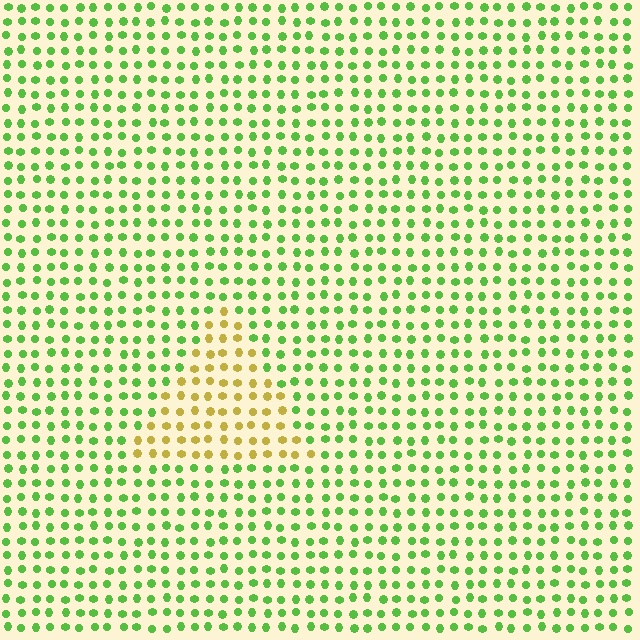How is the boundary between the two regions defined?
The boundary is defined purely by a slight shift in hue (about 57 degrees). Spacing, size, and orientation are identical on both sides.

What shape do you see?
I see a triangle.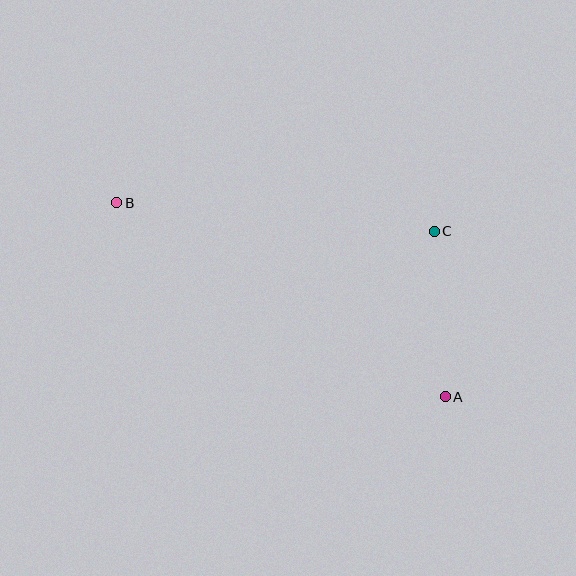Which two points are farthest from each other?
Points A and B are farthest from each other.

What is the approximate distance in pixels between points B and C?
The distance between B and C is approximately 319 pixels.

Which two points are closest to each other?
Points A and C are closest to each other.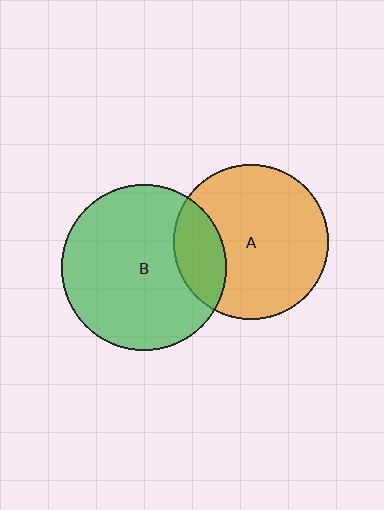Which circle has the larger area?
Circle B (green).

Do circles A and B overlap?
Yes.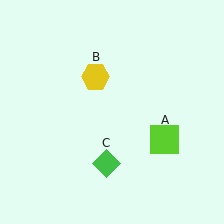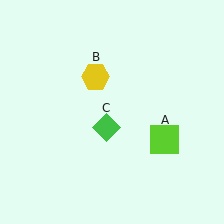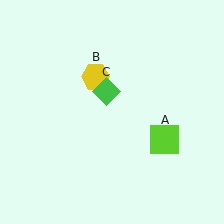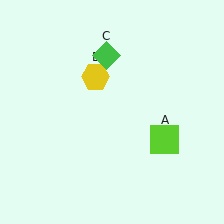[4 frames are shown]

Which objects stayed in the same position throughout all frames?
Lime square (object A) and yellow hexagon (object B) remained stationary.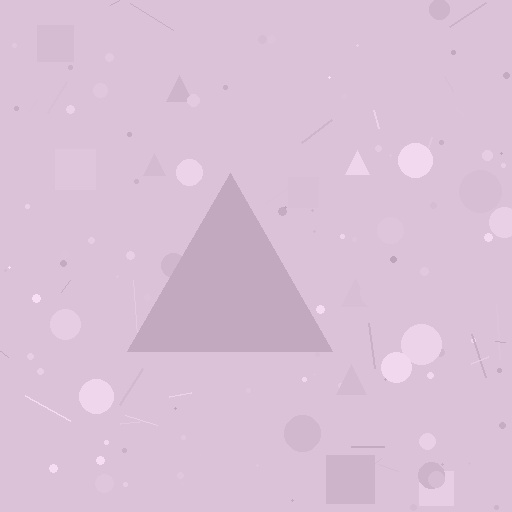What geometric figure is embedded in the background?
A triangle is embedded in the background.